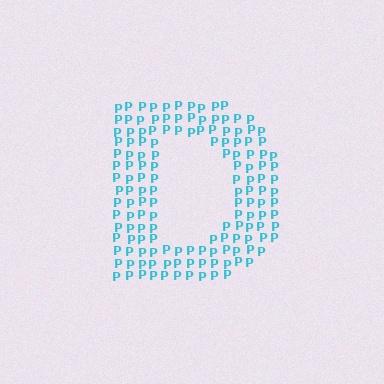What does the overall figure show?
The overall figure shows the letter D.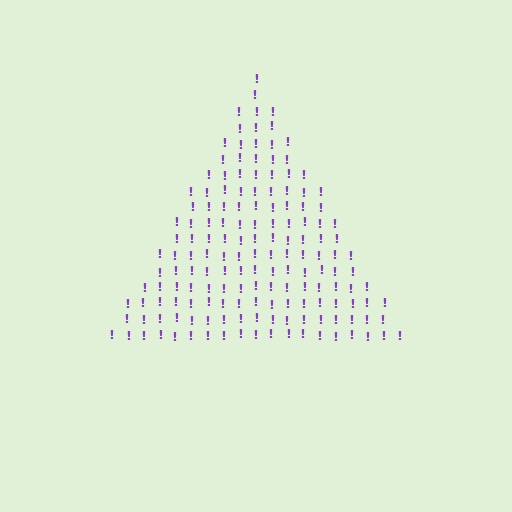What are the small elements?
The small elements are exclamation marks.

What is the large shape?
The large shape is a triangle.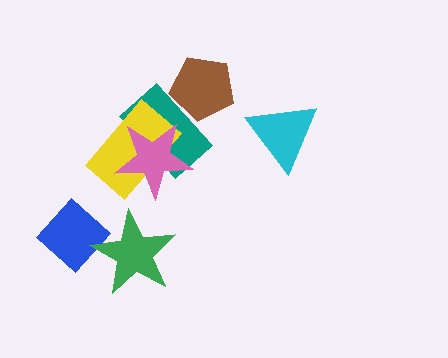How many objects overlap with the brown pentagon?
1 object overlaps with the brown pentagon.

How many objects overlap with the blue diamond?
1 object overlaps with the blue diamond.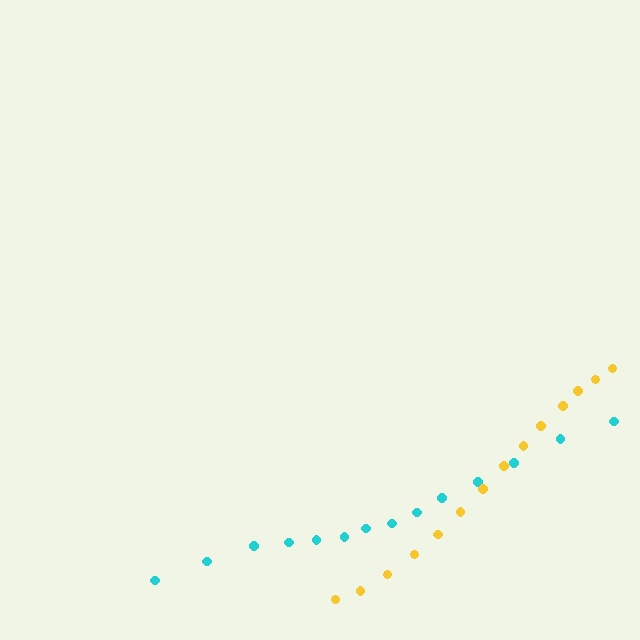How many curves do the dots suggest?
There are 2 distinct paths.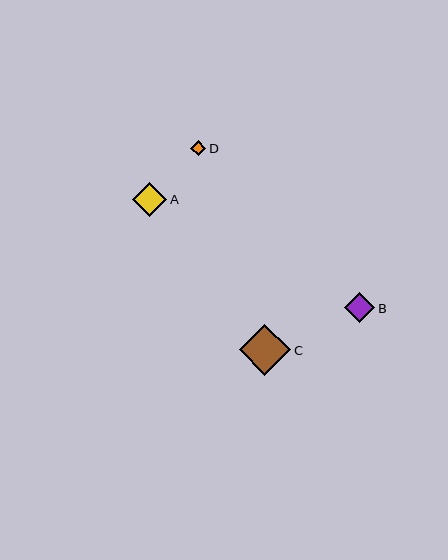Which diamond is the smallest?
Diamond D is the smallest with a size of approximately 15 pixels.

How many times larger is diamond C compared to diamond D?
Diamond C is approximately 3.4 times the size of diamond D.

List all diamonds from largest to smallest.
From largest to smallest: C, A, B, D.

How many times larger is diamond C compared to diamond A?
Diamond C is approximately 1.5 times the size of diamond A.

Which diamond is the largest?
Diamond C is the largest with a size of approximately 52 pixels.